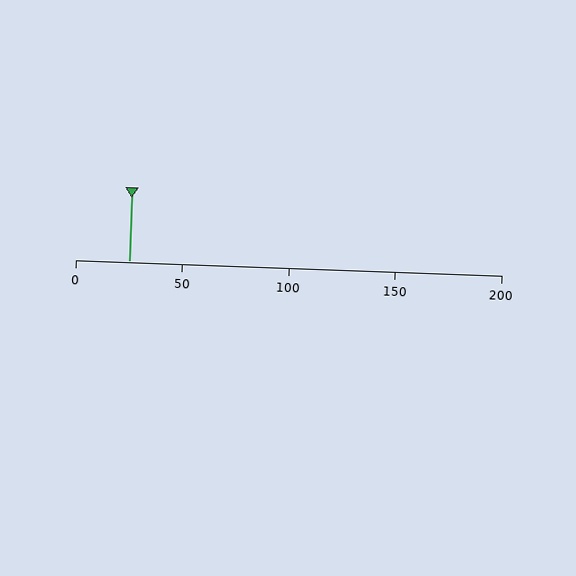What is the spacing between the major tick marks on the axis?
The major ticks are spaced 50 apart.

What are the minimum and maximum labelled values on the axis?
The axis runs from 0 to 200.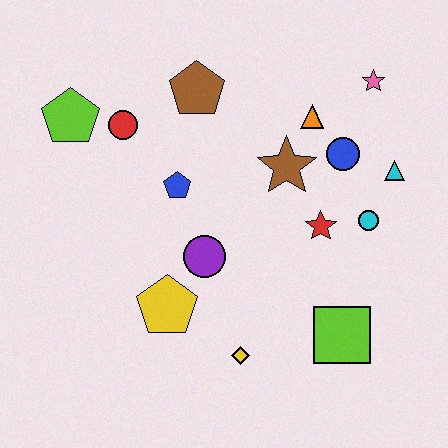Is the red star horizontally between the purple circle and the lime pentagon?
No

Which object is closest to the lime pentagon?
The red circle is closest to the lime pentagon.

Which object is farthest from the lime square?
The lime pentagon is farthest from the lime square.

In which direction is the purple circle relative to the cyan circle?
The purple circle is to the left of the cyan circle.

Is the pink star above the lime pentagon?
Yes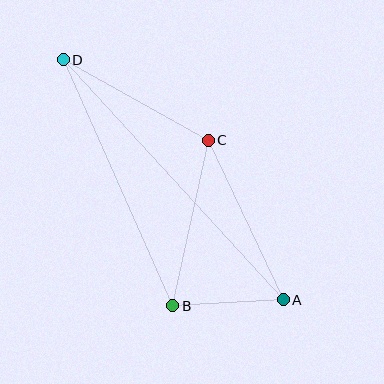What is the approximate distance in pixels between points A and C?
The distance between A and C is approximately 176 pixels.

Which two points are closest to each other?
Points A and B are closest to each other.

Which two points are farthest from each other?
Points A and D are farthest from each other.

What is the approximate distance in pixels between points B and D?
The distance between B and D is approximately 269 pixels.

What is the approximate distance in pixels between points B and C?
The distance between B and C is approximately 169 pixels.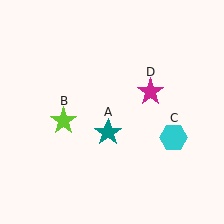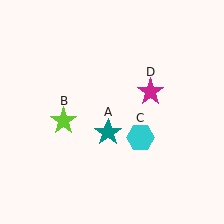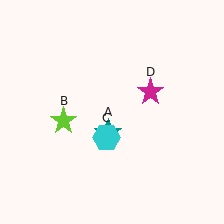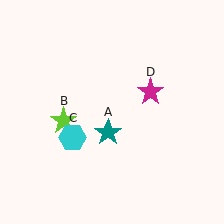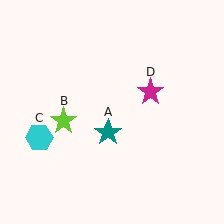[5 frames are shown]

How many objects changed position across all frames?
1 object changed position: cyan hexagon (object C).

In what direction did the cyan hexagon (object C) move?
The cyan hexagon (object C) moved left.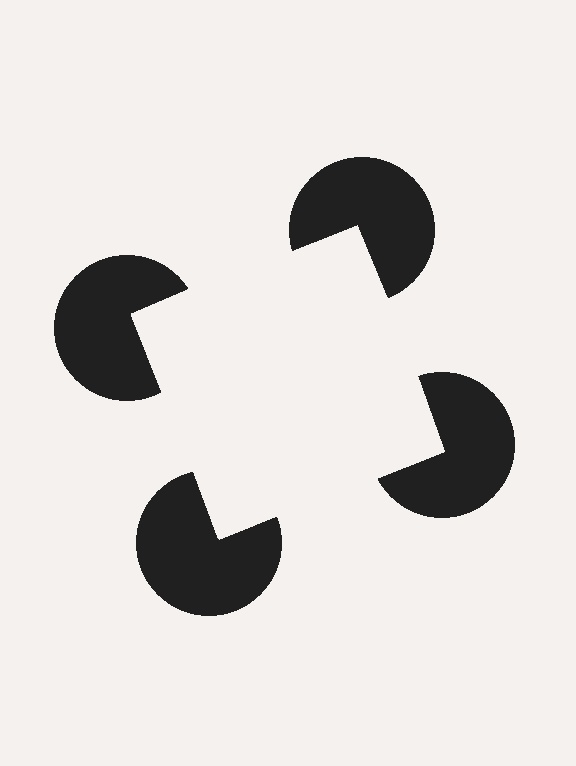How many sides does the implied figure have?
4 sides.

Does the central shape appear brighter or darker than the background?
It typically appears slightly brighter than the background, even though no actual brightness change is drawn.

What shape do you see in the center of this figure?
An illusory square — its edges are inferred from the aligned wedge cuts in the pac-man discs, not physically drawn.